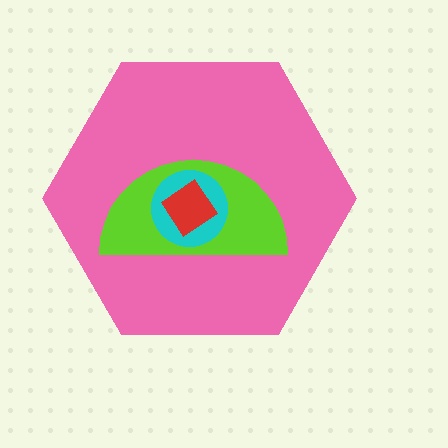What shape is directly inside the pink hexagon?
The lime semicircle.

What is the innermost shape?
The red diamond.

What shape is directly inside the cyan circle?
The red diamond.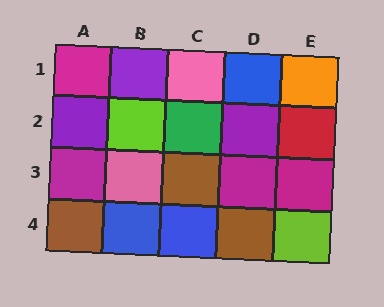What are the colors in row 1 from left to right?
Magenta, purple, pink, blue, orange.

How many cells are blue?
3 cells are blue.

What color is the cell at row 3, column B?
Pink.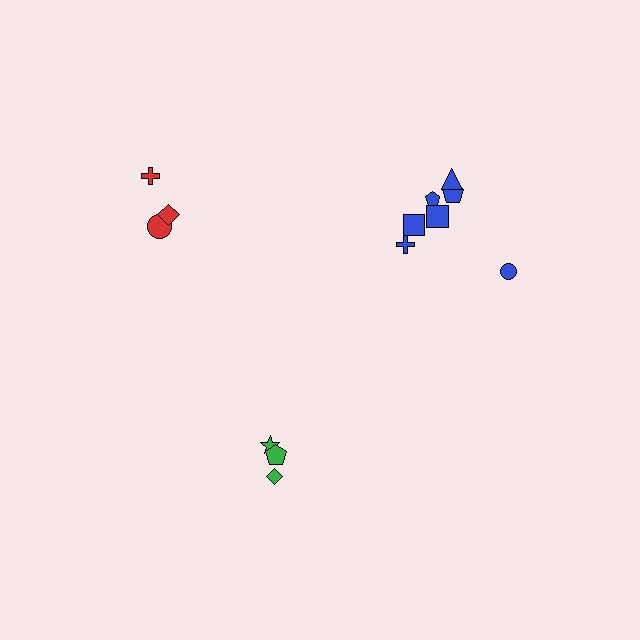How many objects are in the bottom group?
There are 3 objects.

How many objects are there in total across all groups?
There are 13 objects.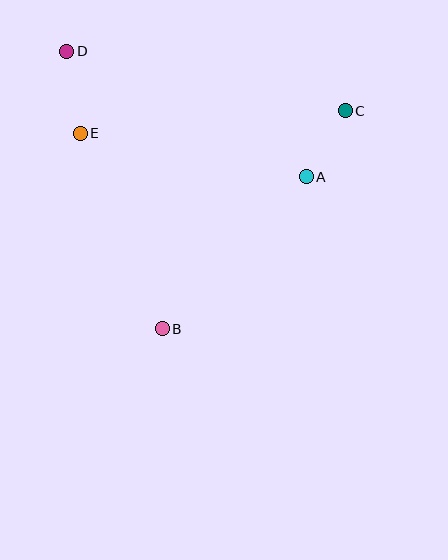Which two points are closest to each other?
Points A and C are closest to each other.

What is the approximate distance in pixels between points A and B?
The distance between A and B is approximately 209 pixels.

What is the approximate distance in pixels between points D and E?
The distance between D and E is approximately 83 pixels.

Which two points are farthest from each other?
Points B and D are farthest from each other.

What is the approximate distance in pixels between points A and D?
The distance between A and D is approximately 270 pixels.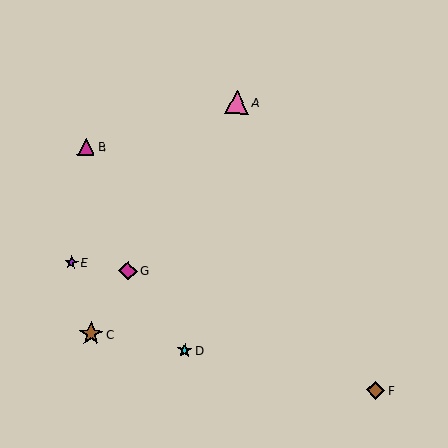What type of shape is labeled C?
Shape C is a brown star.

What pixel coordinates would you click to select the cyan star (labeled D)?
Click at (185, 350) to select the cyan star D.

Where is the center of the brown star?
The center of the brown star is at (91, 334).